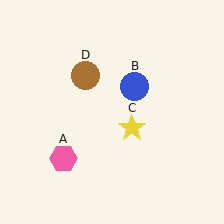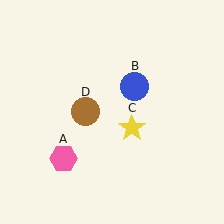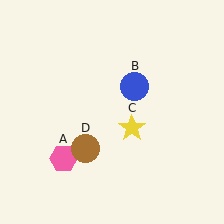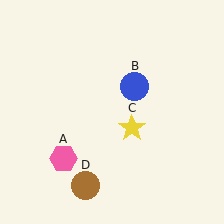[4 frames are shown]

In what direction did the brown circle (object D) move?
The brown circle (object D) moved down.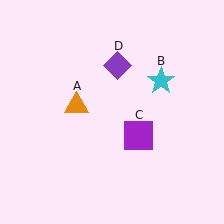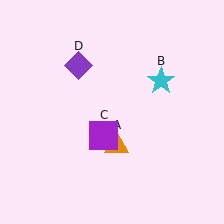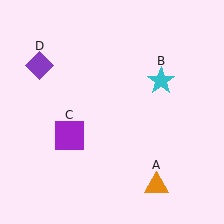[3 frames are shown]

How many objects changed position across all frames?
3 objects changed position: orange triangle (object A), purple square (object C), purple diamond (object D).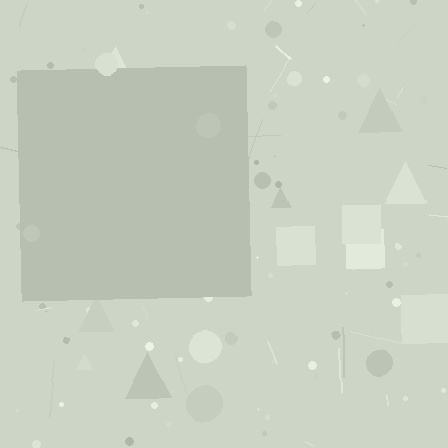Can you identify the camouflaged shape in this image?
The camouflaged shape is a square.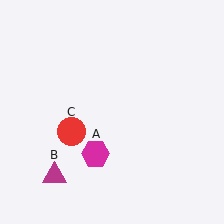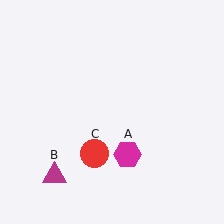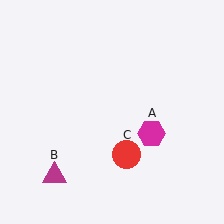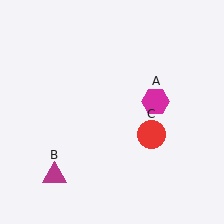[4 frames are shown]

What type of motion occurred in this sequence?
The magenta hexagon (object A), red circle (object C) rotated counterclockwise around the center of the scene.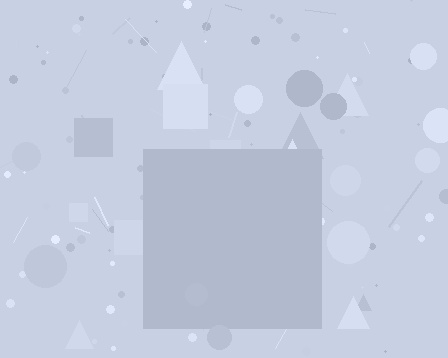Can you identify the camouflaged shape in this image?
The camouflaged shape is a square.